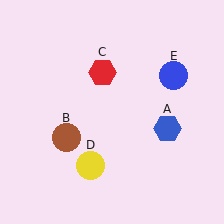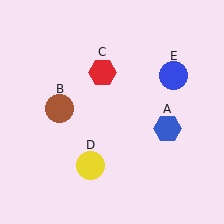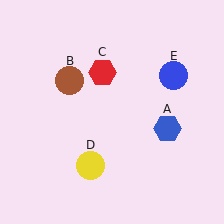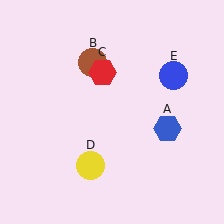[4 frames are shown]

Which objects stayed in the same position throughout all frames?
Blue hexagon (object A) and red hexagon (object C) and yellow circle (object D) and blue circle (object E) remained stationary.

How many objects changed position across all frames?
1 object changed position: brown circle (object B).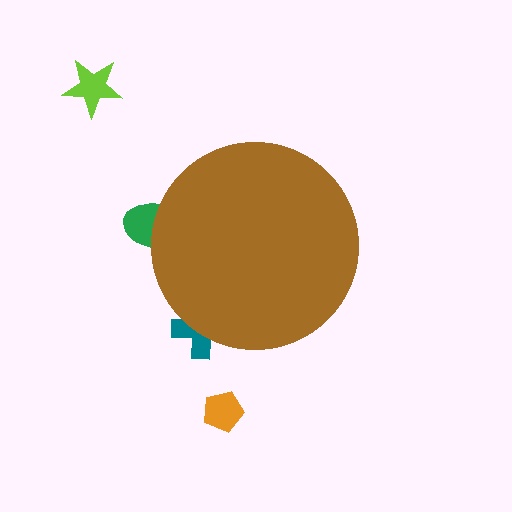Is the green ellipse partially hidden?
Yes, the green ellipse is partially hidden behind the brown circle.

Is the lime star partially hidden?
No, the lime star is fully visible.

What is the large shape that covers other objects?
A brown circle.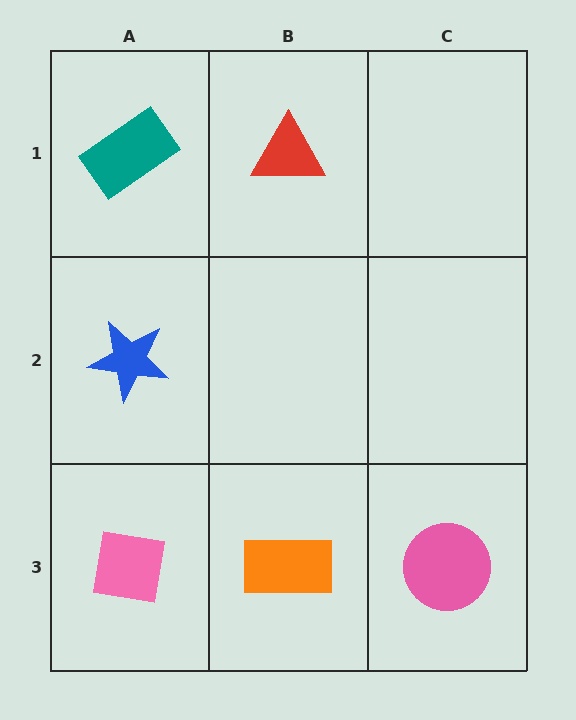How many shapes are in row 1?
2 shapes.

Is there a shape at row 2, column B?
No, that cell is empty.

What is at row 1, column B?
A red triangle.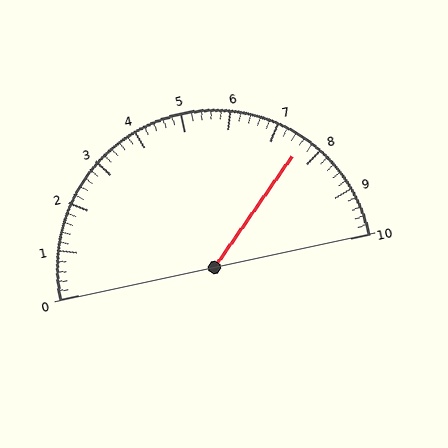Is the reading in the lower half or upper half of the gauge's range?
The reading is in the upper half of the range (0 to 10).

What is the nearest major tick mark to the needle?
The nearest major tick mark is 8.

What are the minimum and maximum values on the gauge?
The gauge ranges from 0 to 10.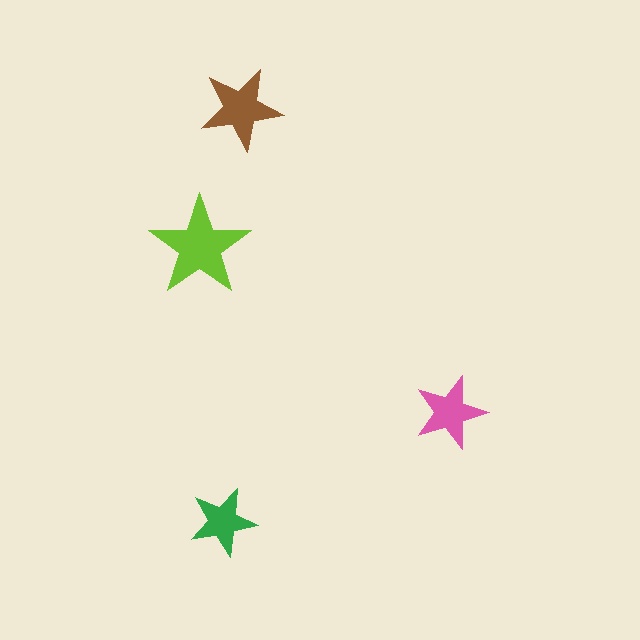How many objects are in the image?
There are 4 objects in the image.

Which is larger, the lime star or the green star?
The lime one.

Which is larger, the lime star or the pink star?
The lime one.